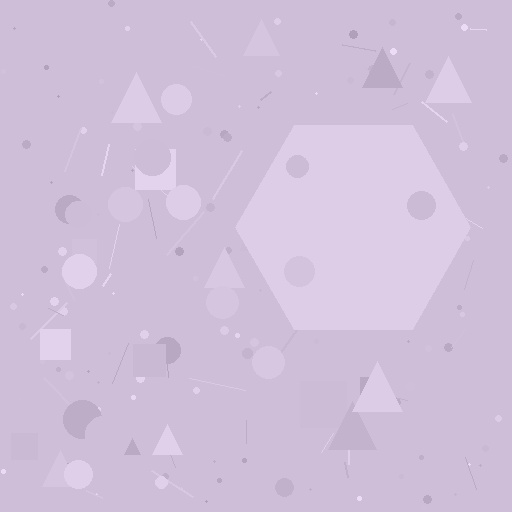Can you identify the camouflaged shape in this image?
The camouflaged shape is a hexagon.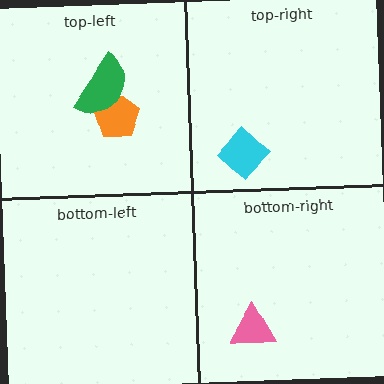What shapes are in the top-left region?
The orange pentagon, the green semicircle.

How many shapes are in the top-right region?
1.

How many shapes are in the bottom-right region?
1.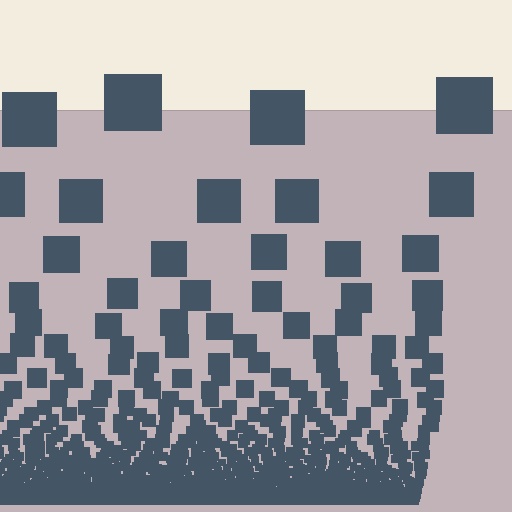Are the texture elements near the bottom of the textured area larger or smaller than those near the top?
Smaller. The gradient is inverted — elements near the bottom are smaller and denser.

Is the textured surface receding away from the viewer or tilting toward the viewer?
The surface appears to tilt toward the viewer. Texture elements get larger and sparser toward the top.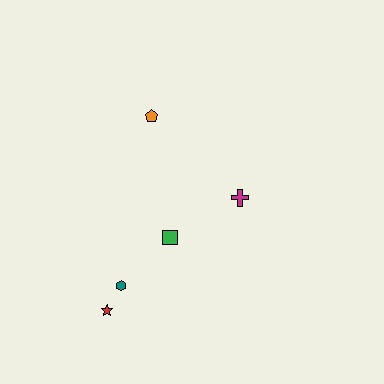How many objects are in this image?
There are 5 objects.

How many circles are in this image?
There are no circles.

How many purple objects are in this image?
There are no purple objects.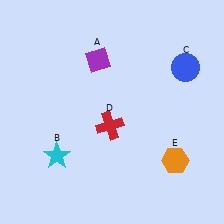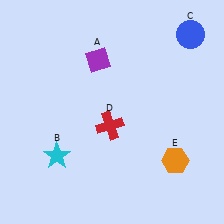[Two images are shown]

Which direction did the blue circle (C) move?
The blue circle (C) moved up.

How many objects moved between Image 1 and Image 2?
1 object moved between the two images.